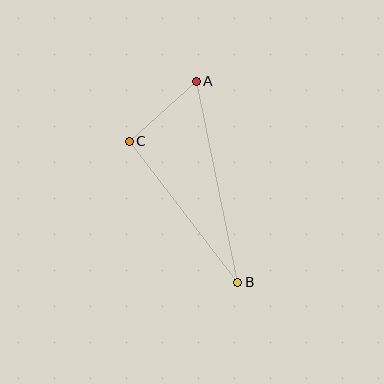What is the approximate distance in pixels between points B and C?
The distance between B and C is approximately 178 pixels.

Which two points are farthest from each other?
Points A and B are farthest from each other.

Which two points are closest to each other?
Points A and C are closest to each other.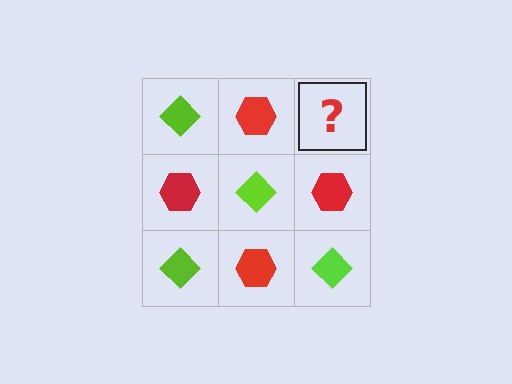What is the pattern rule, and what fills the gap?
The rule is that it alternates lime diamond and red hexagon in a checkerboard pattern. The gap should be filled with a lime diamond.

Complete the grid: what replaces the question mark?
The question mark should be replaced with a lime diamond.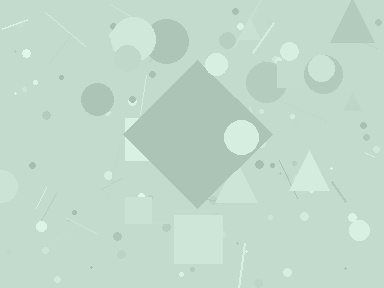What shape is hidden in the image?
A diamond is hidden in the image.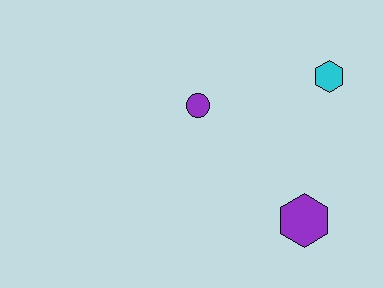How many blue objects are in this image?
There are no blue objects.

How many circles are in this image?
There is 1 circle.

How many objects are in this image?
There are 3 objects.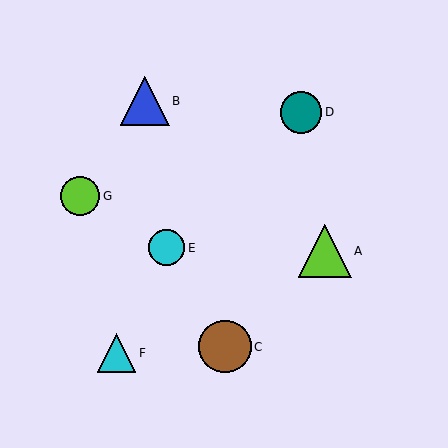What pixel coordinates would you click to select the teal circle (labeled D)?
Click at (301, 112) to select the teal circle D.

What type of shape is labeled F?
Shape F is a cyan triangle.